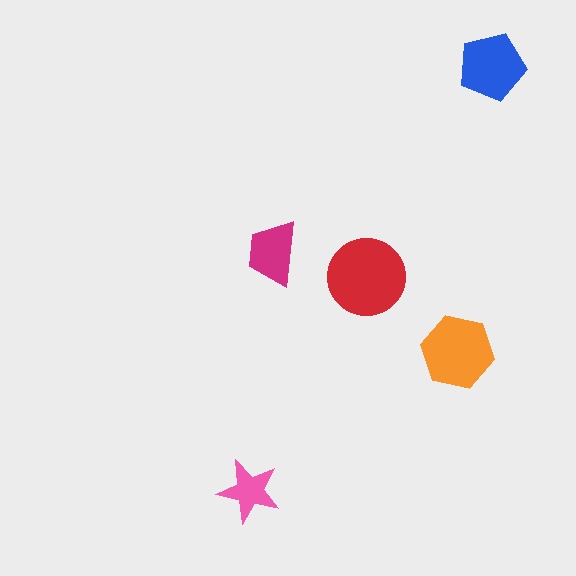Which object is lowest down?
The pink star is bottommost.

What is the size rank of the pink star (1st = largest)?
5th.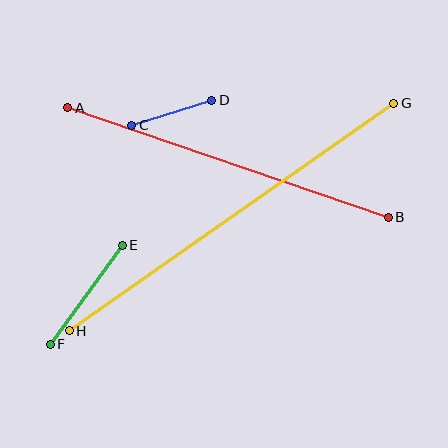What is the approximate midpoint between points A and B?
The midpoint is at approximately (228, 162) pixels.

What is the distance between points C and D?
The distance is approximately 84 pixels.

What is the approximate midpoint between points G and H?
The midpoint is at approximately (231, 217) pixels.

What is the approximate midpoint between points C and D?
The midpoint is at approximately (172, 113) pixels.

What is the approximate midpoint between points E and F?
The midpoint is at approximately (86, 295) pixels.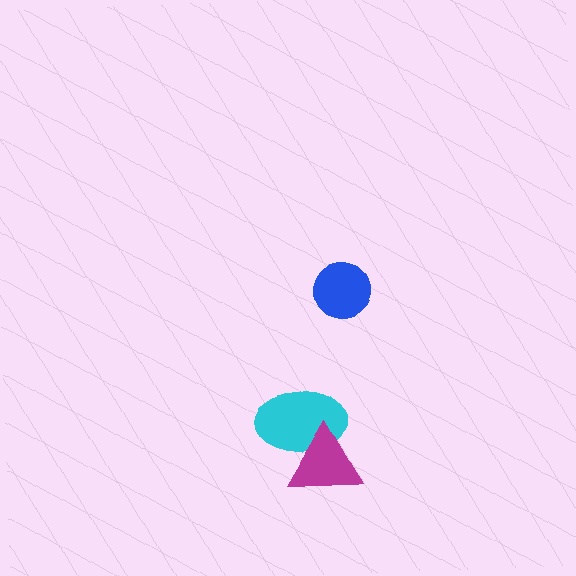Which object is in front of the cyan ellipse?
The magenta triangle is in front of the cyan ellipse.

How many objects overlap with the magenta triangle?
1 object overlaps with the magenta triangle.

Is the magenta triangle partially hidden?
No, no other shape covers it.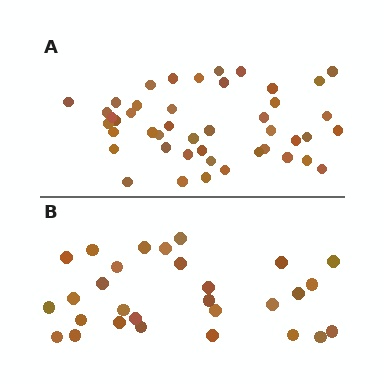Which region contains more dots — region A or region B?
Region A (the top region) has more dots.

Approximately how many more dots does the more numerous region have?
Region A has approximately 15 more dots than region B.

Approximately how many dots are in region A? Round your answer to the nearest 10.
About 40 dots. (The exact count is 45, which rounds to 40.)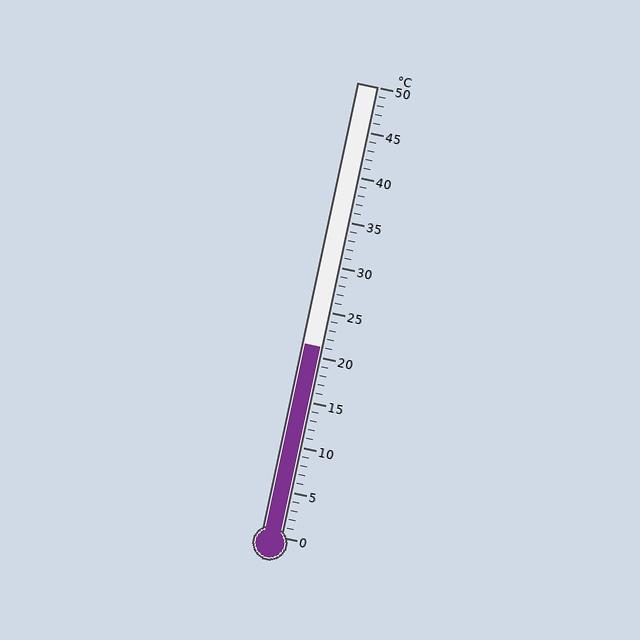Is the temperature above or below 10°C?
The temperature is above 10°C.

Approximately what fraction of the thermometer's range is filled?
The thermometer is filled to approximately 40% of its range.